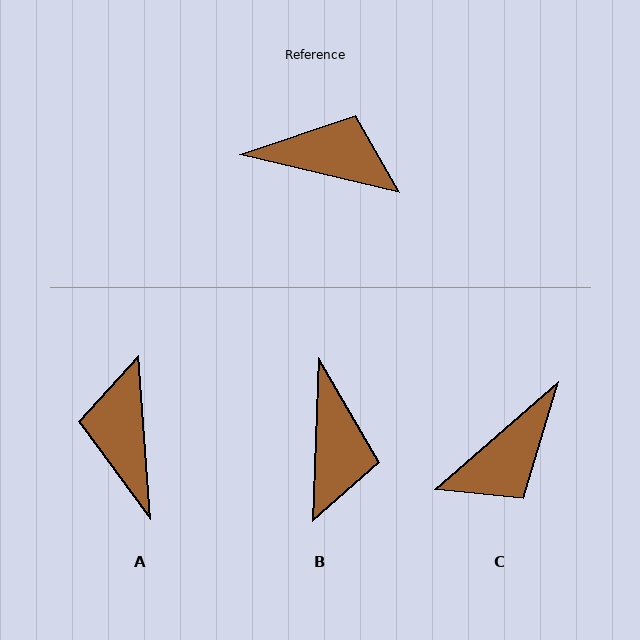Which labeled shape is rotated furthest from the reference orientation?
C, about 126 degrees away.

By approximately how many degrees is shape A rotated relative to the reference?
Approximately 108 degrees counter-clockwise.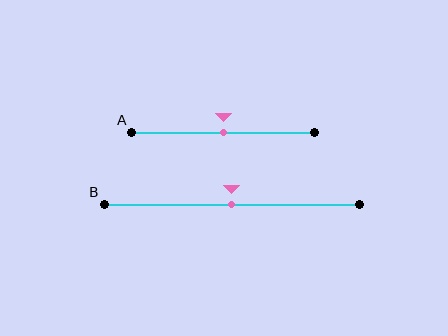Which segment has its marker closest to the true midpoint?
Segment A has its marker closest to the true midpoint.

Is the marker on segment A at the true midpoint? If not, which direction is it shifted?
Yes, the marker on segment A is at the true midpoint.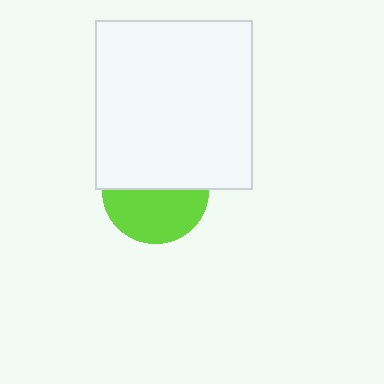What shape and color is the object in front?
The object in front is a white rectangle.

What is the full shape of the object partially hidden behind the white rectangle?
The partially hidden object is a lime circle.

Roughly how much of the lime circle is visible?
About half of it is visible (roughly 52%).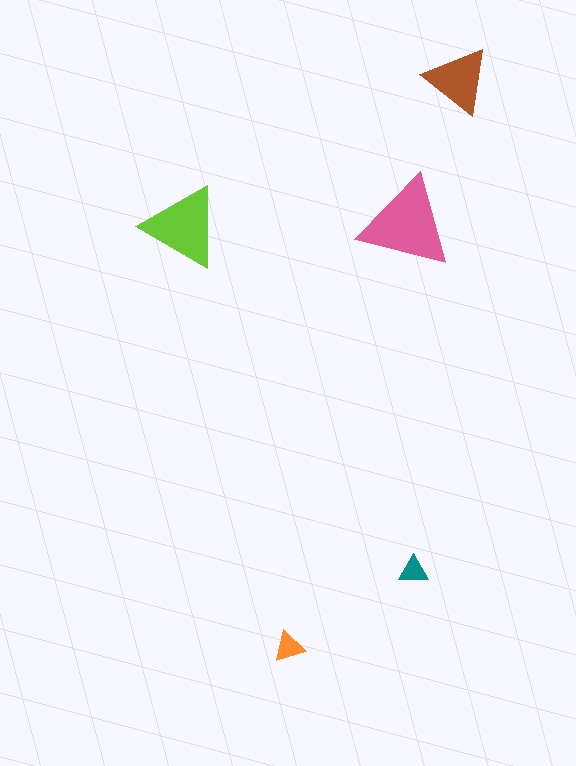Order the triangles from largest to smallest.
the pink one, the lime one, the brown one, the orange one, the teal one.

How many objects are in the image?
There are 5 objects in the image.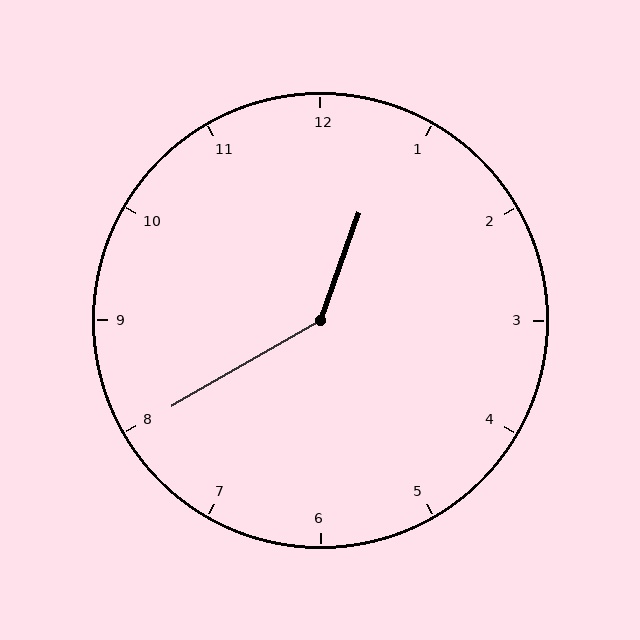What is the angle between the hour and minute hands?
Approximately 140 degrees.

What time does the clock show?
12:40.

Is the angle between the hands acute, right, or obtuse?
It is obtuse.